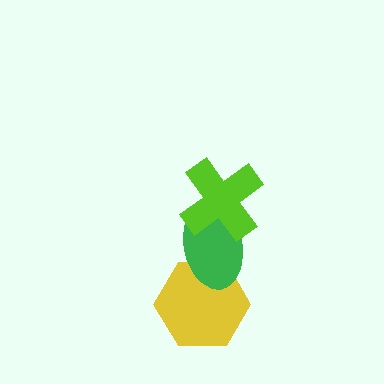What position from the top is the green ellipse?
The green ellipse is 2nd from the top.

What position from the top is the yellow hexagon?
The yellow hexagon is 3rd from the top.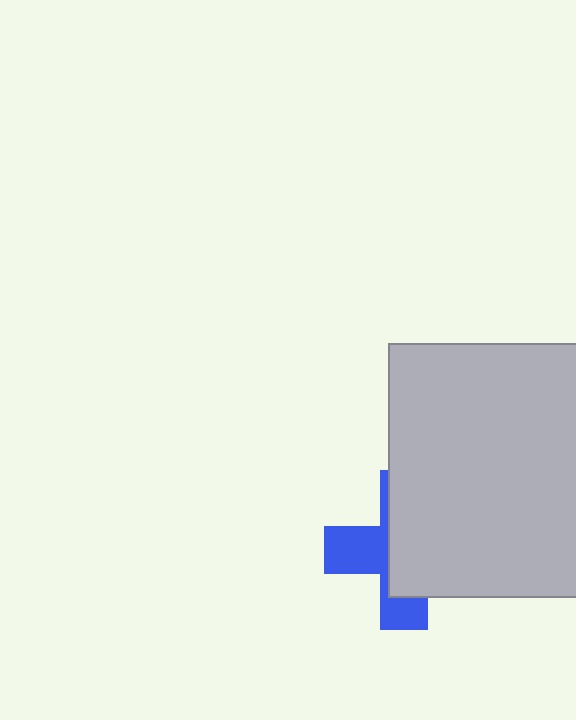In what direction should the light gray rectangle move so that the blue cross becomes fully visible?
The light gray rectangle should move right. That is the shortest direction to clear the overlap and leave the blue cross fully visible.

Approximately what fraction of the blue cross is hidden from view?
Roughly 60% of the blue cross is hidden behind the light gray rectangle.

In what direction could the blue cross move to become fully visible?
The blue cross could move left. That would shift it out from behind the light gray rectangle entirely.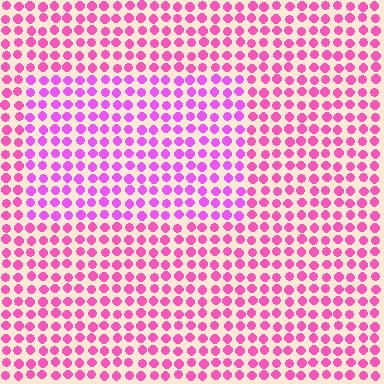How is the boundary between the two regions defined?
The boundary is defined purely by a slight shift in hue (about 26 degrees). Spacing, size, and orientation are identical on both sides.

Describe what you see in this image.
The image is filled with small pink elements in a uniform arrangement. A rectangle-shaped region is visible where the elements are tinted to a slightly different hue, forming a subtle color boundary.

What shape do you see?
I see a rectangle.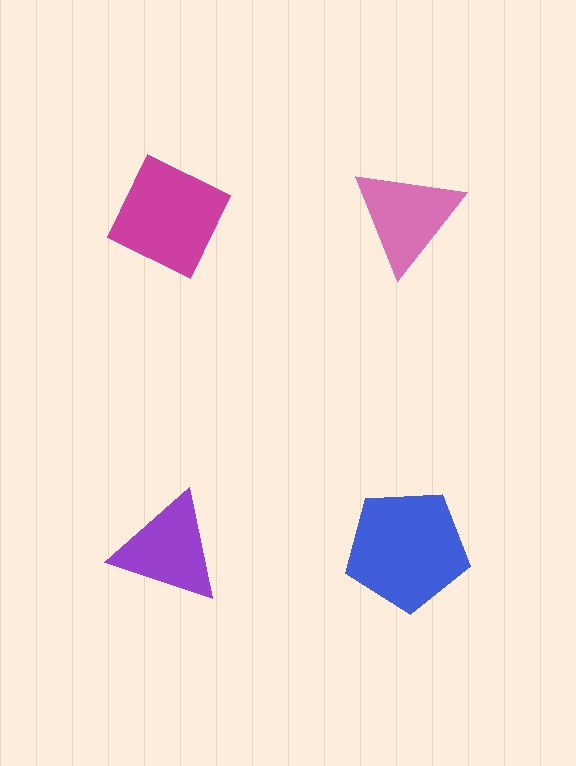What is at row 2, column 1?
A purple triangle.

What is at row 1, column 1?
A magenta diamond.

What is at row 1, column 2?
A pink triangle.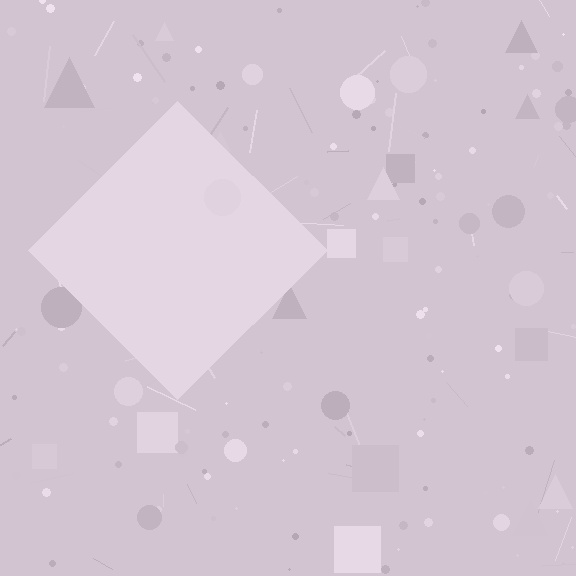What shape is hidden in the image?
A diamond is hidden in the image.